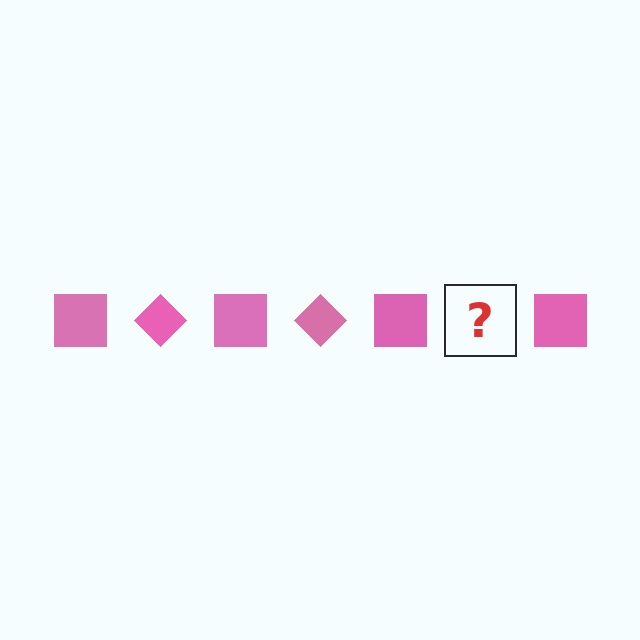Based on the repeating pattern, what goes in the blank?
The blank should be a pink diamond.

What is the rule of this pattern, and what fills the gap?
The rule is that the pattern cycles through square, diamond shapes in pink. The gap should be filled with a pink diamond.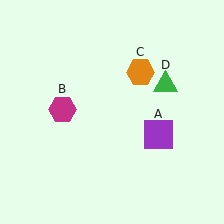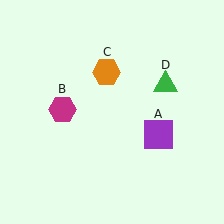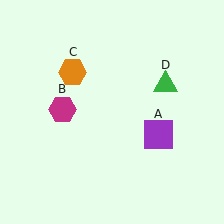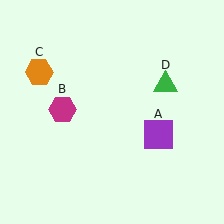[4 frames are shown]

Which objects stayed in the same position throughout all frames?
Purple square (object A) and magenta hexagon (object B) and green triangle (object D) remained stationary.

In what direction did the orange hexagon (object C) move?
The orange hexagon (object C) moved left.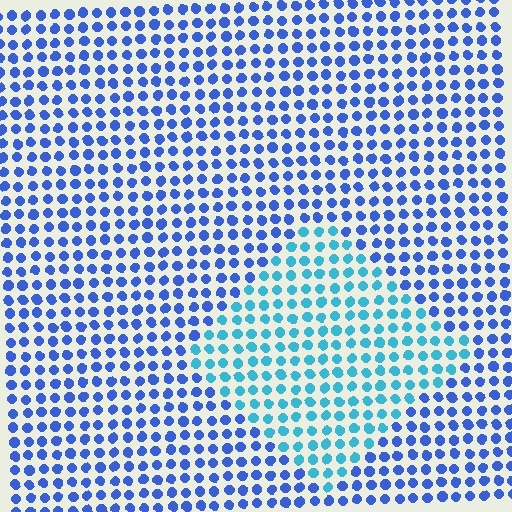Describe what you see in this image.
The image is filled with small blue elements in a uniform arrangement. A diamond-shaped region is visible where the elements are tinted to a slightly different hue, forming a subtle color boundary.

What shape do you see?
I see a diamond.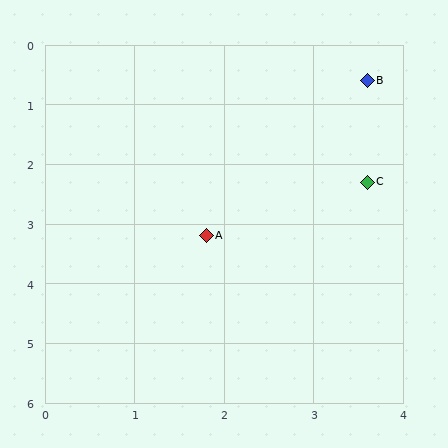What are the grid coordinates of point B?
Point B is at approximately (3.6, 0.6).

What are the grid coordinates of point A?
Point A is at approximately (1.8, 3.2).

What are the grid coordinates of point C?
Point C is at approximately (3.6, 2.3).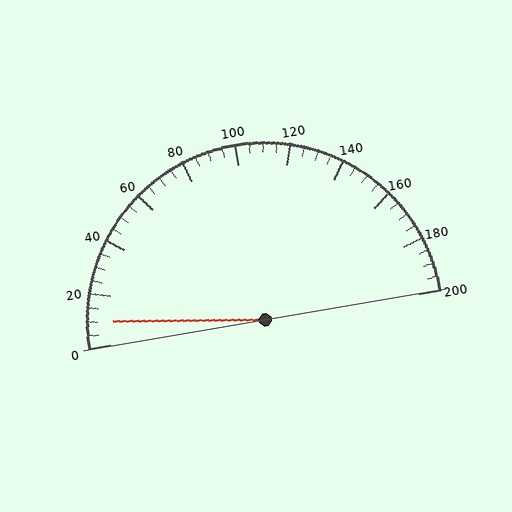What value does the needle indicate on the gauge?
The needle indicates approximately 10.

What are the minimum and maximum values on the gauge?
The gauge ranges from 0 to 200.